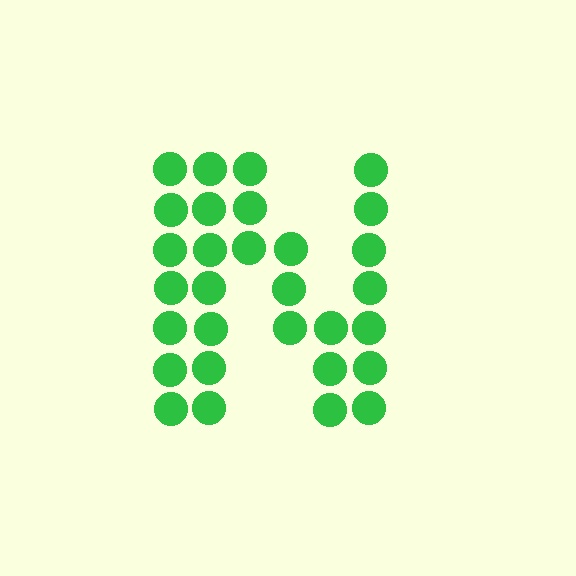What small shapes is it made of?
It is made of small circles.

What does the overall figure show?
The overall figure shows the letter N.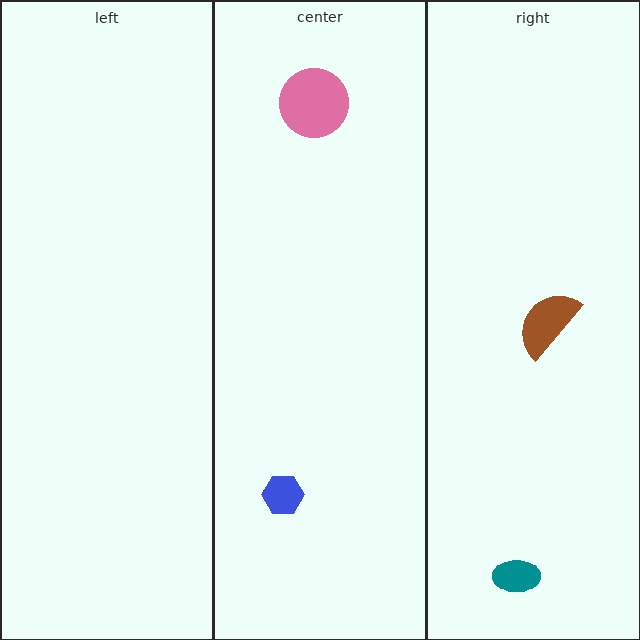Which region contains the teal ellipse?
The right region.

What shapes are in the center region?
The blue hexagon, the pink circle.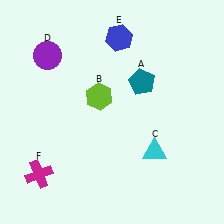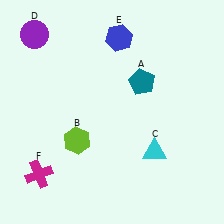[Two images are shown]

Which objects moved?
The objects that moved are: the lime hexagon (B), the purple circle (D).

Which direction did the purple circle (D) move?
The purple circle (D) moved up.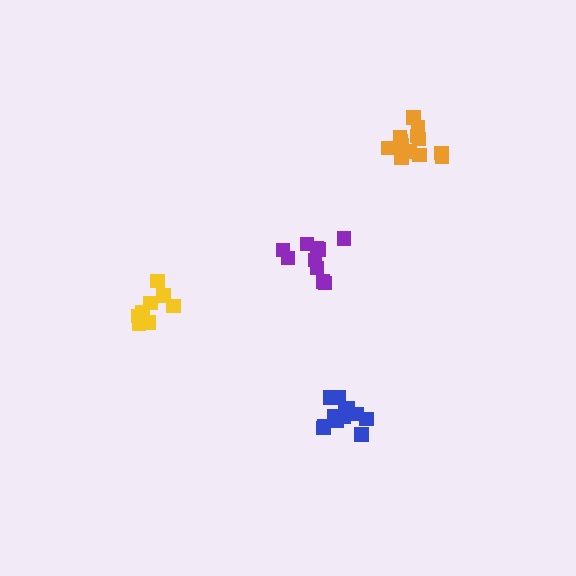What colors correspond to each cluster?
The clusters are colored: blue, yellow, orange, purple.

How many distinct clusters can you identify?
There are 4 distinct clusters.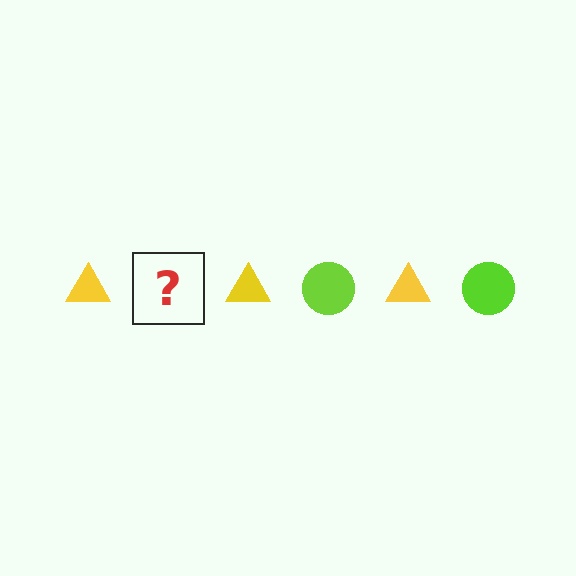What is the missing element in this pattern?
The missing element is a lime circle.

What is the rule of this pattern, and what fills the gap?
The rule is that the pattern alternates between yellow triangle and lime circle. The gap should be filled with a lime circle.